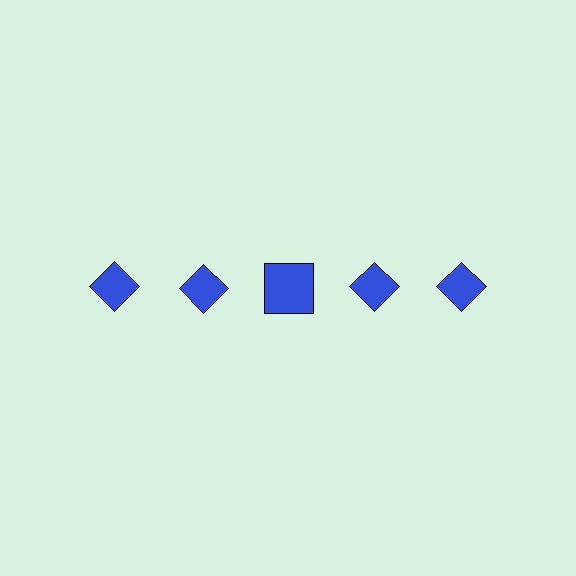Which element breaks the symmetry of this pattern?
The blue square in the top row, center column breaks the symmetry. All other shapes are blue diamonds.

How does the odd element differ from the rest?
It has a different shape: square instead of diamond.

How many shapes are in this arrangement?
There are 5 shapes arranged in a grid pattern.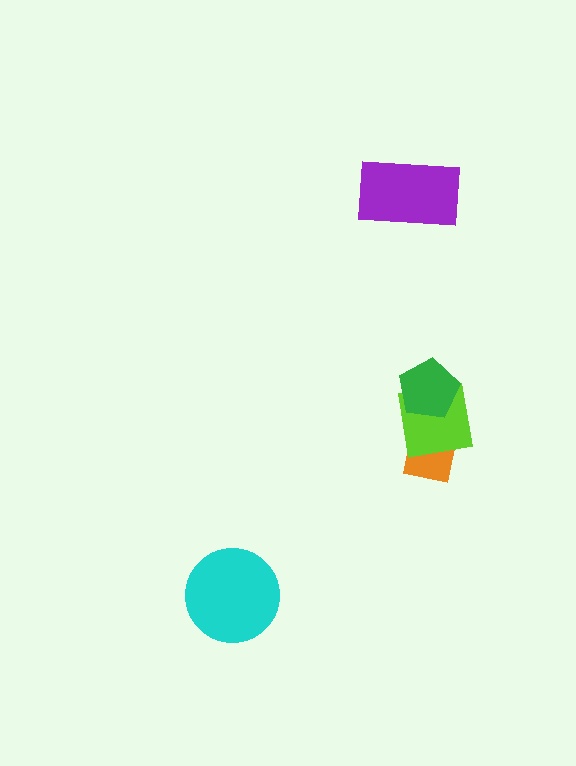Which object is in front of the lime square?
The green pentagon is in front of the lime square.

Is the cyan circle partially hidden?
No, no other shape covers it.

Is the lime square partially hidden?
Yes, it is partially covered by another shape.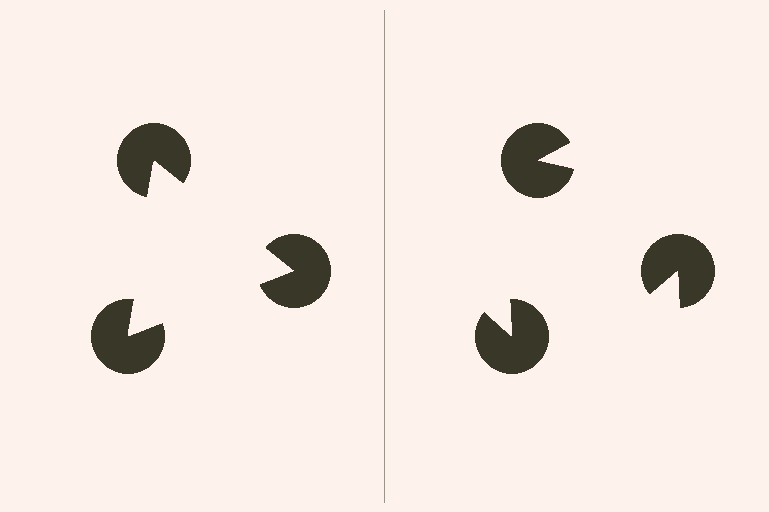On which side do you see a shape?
An illusory triangle appears on the left side. On the right side the wedge cuts are rotated, so no coherent shape forms.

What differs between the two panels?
The pac-man discs are positioned identically on both sides; only the wedge orientations differ. On the left they align to a triangle; on the right they are misaligned.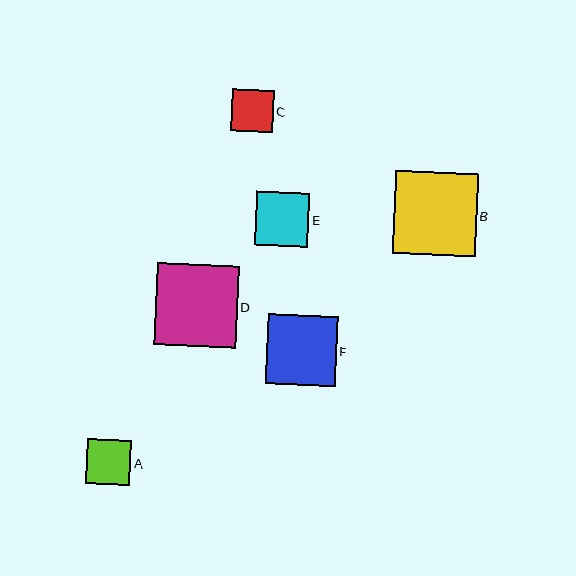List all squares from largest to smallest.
From largest to smallest: B, D, F, E, A, C.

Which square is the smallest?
Square C is the smallest with a size of approximately 42 pixels.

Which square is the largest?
Square B is the largest with a size of approximately 83 pixels.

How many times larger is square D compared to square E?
Square D is approximately 1.5 times the size of square E.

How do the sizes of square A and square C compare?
Square A and square C are approximately the same size.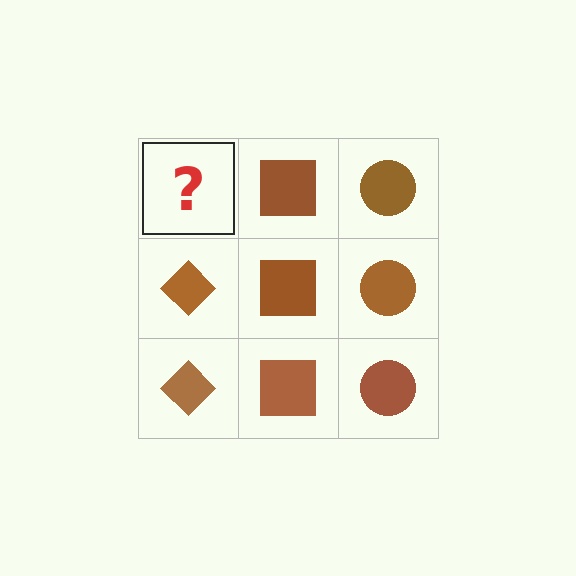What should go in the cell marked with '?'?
The missing cell should contain a brown diamond.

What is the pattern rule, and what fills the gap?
The rule is that each column has a consistent shape. The gap should be filled with a brown diamond.